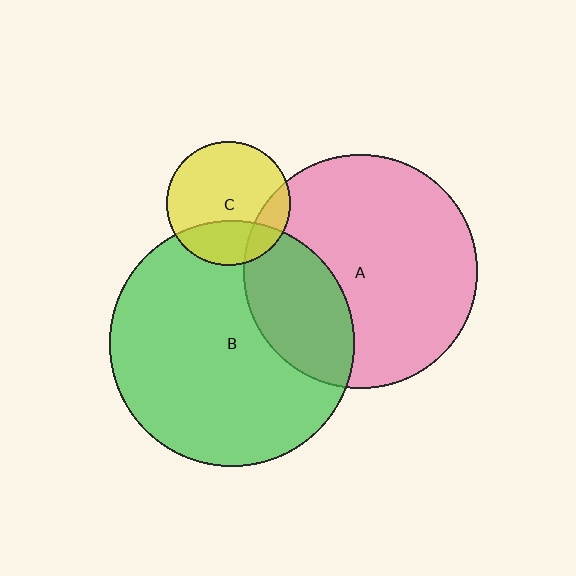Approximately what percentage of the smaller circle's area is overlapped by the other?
Approximately 30%.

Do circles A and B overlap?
Yes.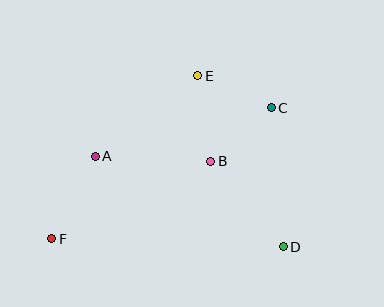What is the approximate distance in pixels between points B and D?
The distance between B and D is approximately 112 pixels.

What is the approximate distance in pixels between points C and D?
The distance between C and D is approximately 139 pixels.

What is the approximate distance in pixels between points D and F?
The distance between D and F is approximately 231 pixels.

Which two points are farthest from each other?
Points C and F are farthest from each other.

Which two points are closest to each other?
Points C and E are closest to each other.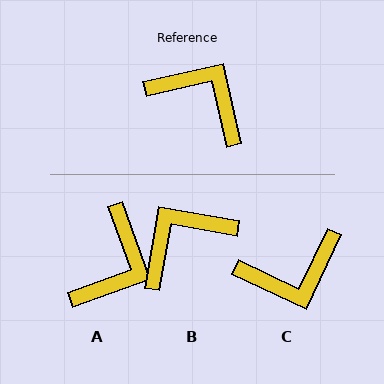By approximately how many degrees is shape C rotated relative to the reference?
Approximately 128 degrees clockwise.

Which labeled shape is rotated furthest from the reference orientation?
C, about 128 degrees away.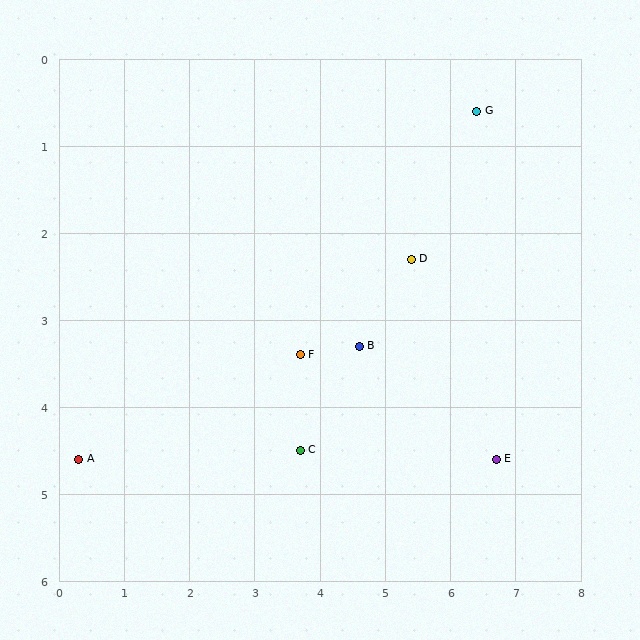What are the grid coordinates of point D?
Point D is at approximately (5.4, 2.3).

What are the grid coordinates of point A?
Point A is at approximately (0.3, 4.6).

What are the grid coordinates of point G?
Point G is at approximately (6.4, 0.6).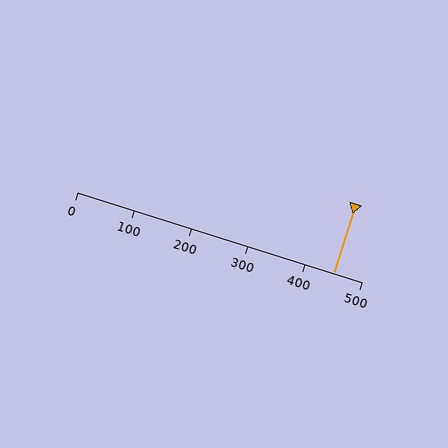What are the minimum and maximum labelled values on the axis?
The axis runs from 0 to 500.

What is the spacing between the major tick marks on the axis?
The major ticks are spaced 100 apart.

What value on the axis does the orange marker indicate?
The marker indicates approximately 450.